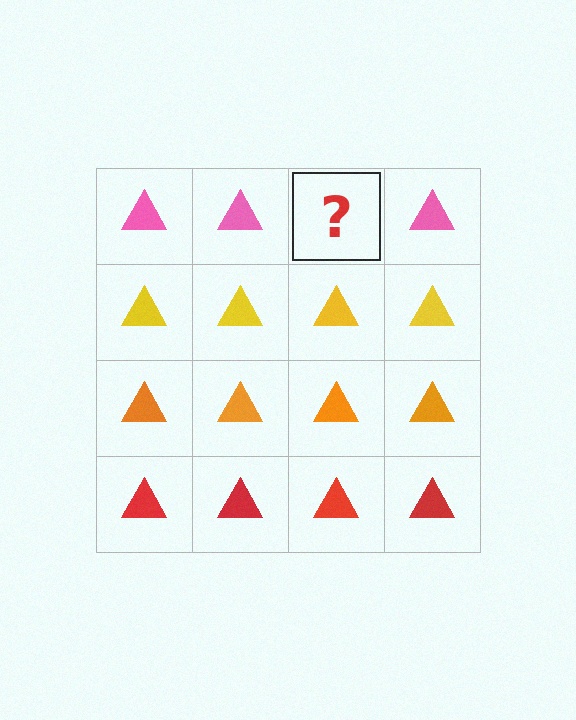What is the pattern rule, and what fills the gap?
The rule is that each row has a consistent color. The gap should be filled with a pink triangle.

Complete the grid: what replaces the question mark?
The question mark should be replaced with a pink triangle.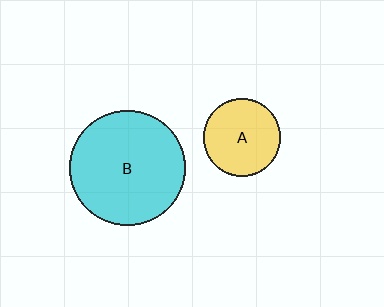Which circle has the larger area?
Circle B (cyan).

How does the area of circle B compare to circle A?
Approximately 2.2 times.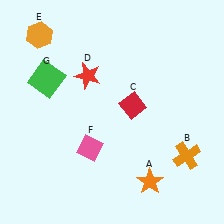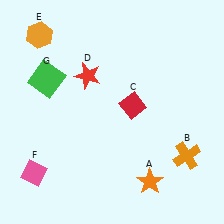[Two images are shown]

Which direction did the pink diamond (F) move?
The pink diamond (F) moved left.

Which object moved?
The pink diamond (F) moved left.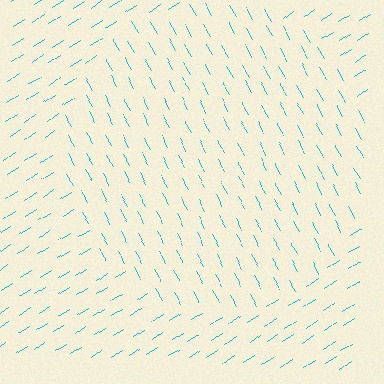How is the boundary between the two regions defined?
The boundary is defined purely by a change in line orientation (approximately 87 degrees difference). All lines are the same color and thickness.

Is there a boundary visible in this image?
Yes, there is a texture boundary formed by a change in line orientation.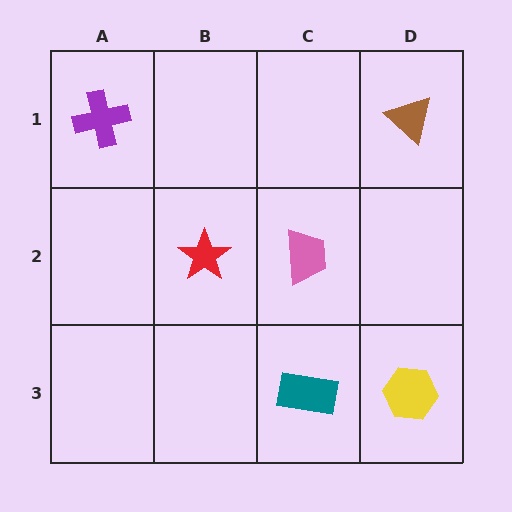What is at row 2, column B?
A red star.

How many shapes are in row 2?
2 shapes.